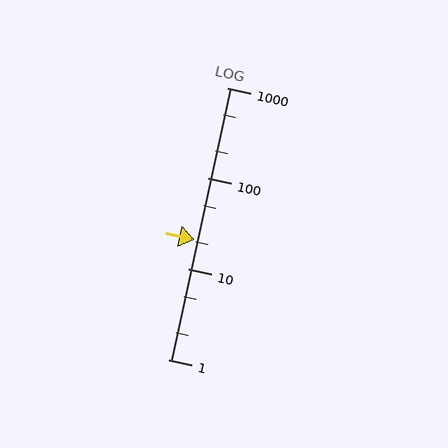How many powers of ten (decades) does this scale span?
The scale spans 3 decades, from 1 to 1000.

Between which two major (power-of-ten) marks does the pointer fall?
The pointer is between 10 and 100.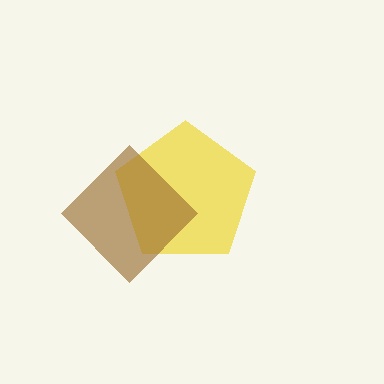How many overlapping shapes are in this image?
There are 2 overlapping shapes in the image.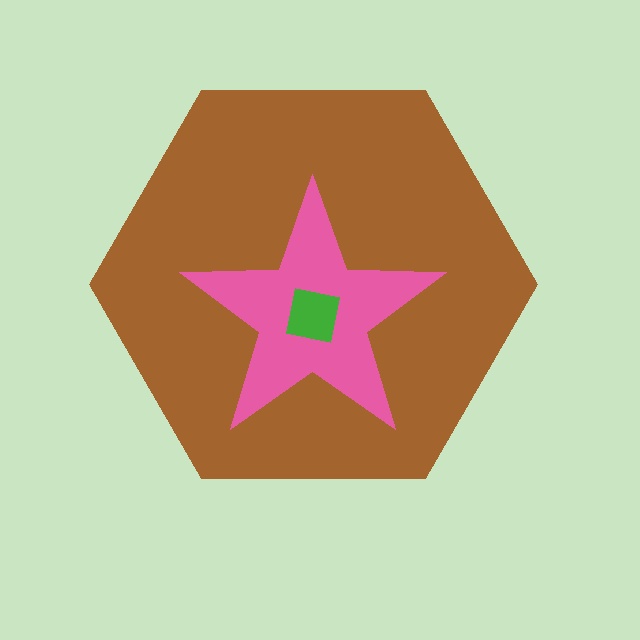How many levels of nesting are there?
3.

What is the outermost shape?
The brown hexagon.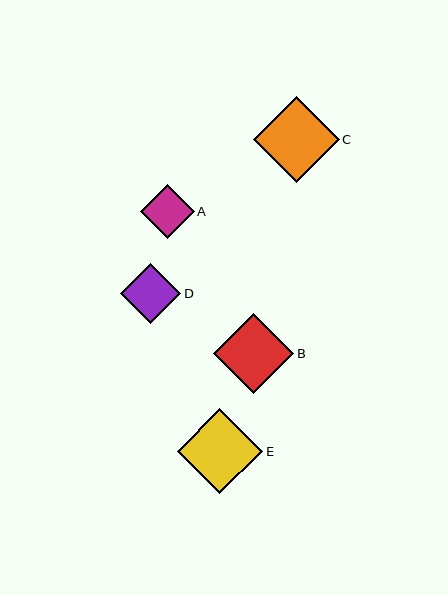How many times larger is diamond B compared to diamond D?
Diamond B is approximately 1.3 times the size of diamond D.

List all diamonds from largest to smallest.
From largest to smallest: C, E, B, D, A.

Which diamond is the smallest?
Diamond A is the smallest with a size of approximately 53 pixels.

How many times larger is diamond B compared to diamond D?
Diamond B is approximately 1.3 times the size of diamond D.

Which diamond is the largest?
Diamond C is the largest with a size of approximately 86 pixels.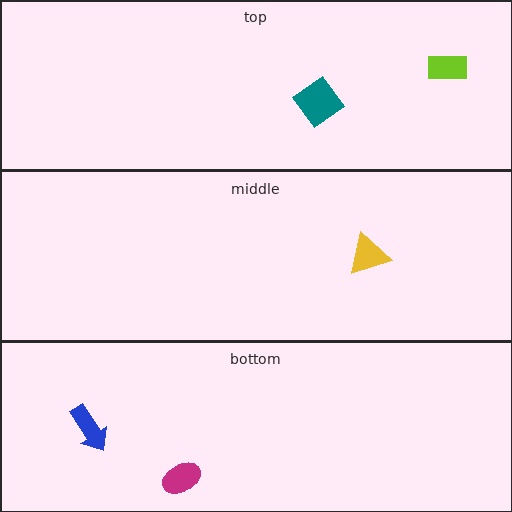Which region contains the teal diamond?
The top region.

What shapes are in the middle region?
The yellow triangle.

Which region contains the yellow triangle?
The middle region.